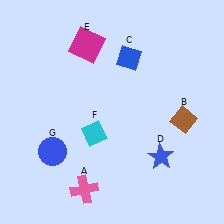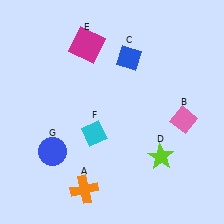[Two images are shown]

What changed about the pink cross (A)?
In Image 1, A is pink. In Image 2, it changed to orange.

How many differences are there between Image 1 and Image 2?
There are 3 differences between the two images.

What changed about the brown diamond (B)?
In Image 1, B is brown. In Image 2, it changed to pink.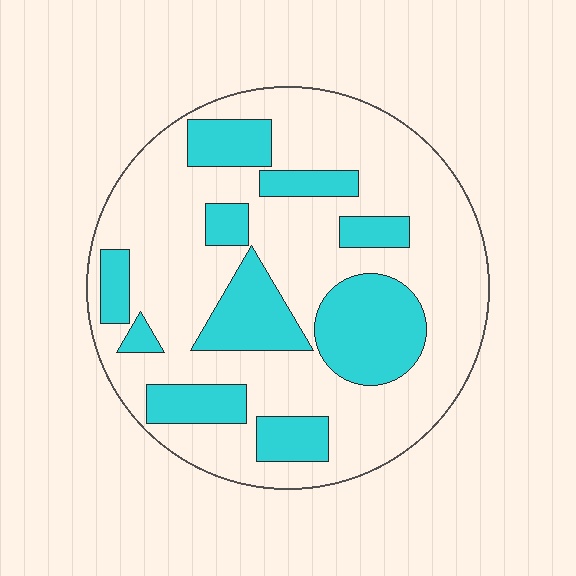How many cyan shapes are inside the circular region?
10.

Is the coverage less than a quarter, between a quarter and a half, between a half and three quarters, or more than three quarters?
Between a quarter and a half.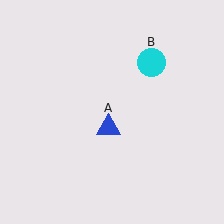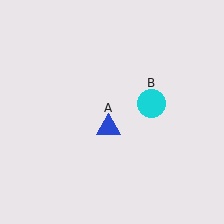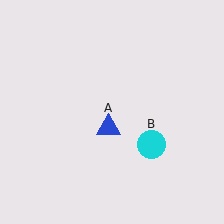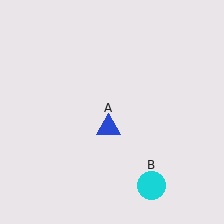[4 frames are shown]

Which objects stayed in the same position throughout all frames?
Blue triangle (object A) remained stationary.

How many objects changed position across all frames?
1 object changed position: cyan circle (object B).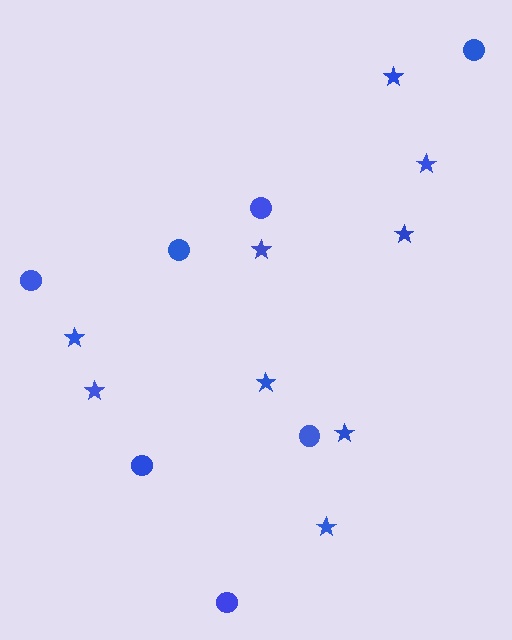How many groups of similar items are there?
There are 2 groups: one group of stars (9) and one group of circles (7).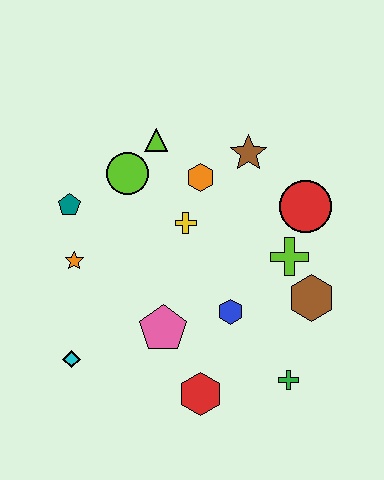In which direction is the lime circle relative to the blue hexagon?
The lime circle is above the blue hexagon.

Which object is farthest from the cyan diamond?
The red circle is farthest from the cyan diamond.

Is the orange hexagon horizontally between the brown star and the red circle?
No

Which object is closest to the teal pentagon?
The orange star is closest to the teal pentagon.